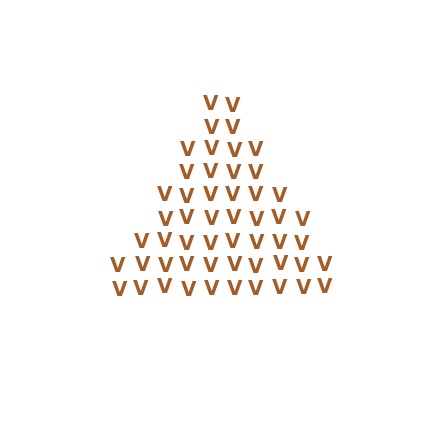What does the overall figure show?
The overall figure shows a triangle.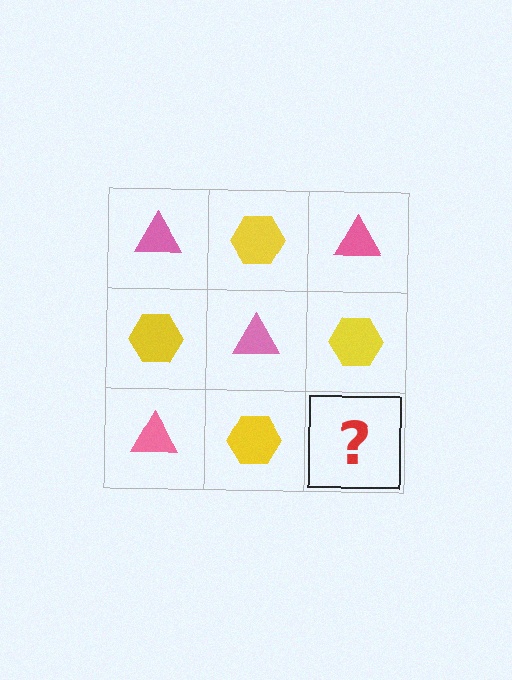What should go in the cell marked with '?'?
The missing cell should contain a pink triangle.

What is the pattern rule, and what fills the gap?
The rule is that it alternates pink triangle and yellow hexagon in a checkerboard pattern. The gap should be filled with a pink triangle.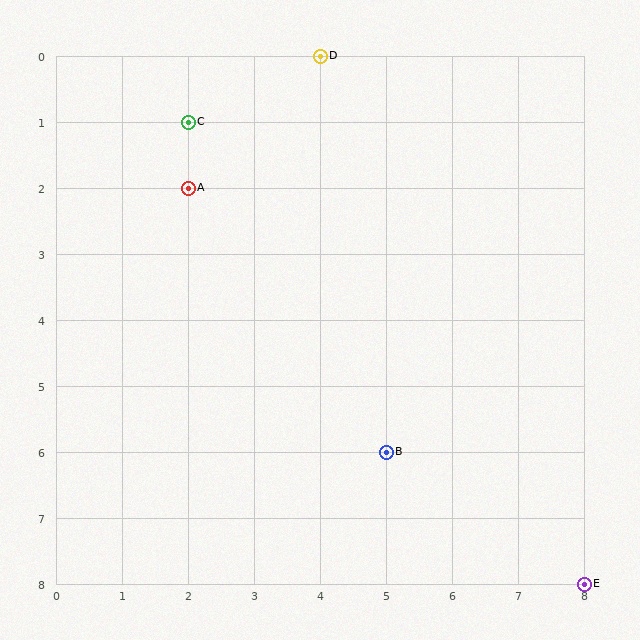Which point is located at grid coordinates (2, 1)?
Point C is at (2, 1).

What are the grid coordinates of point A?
Point A is at grid coordinates (2, 2).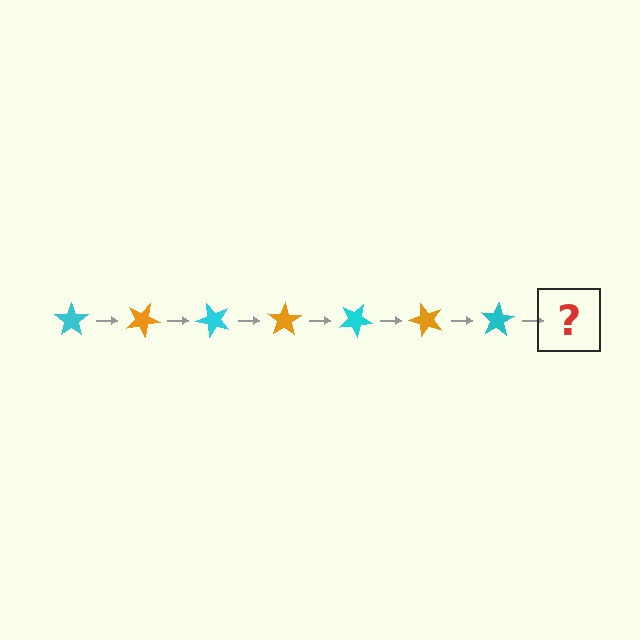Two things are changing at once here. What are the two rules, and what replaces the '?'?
The two rules are that it rotates 25 degrees each step and the color cycles through cyan and orange. The '?' should be an orange star, rotated 175 degrees from the start.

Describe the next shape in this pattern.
It should be an orange star, rotated 175 degrees from the start.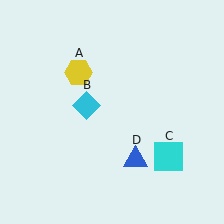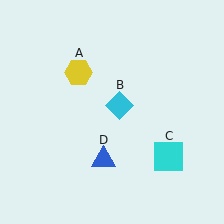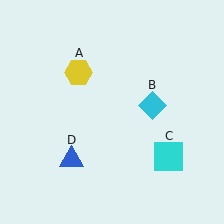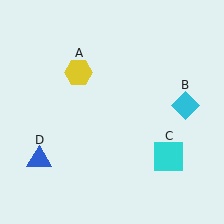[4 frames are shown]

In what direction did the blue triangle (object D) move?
The blue triangle (object D) moved left.